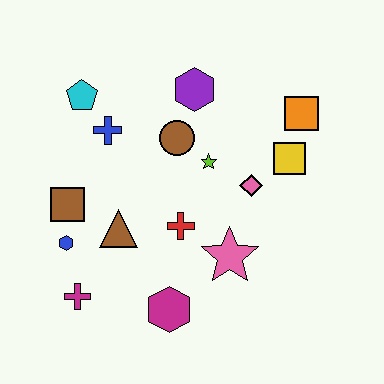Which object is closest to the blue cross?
The cyan pentagon is closest to the blue cross.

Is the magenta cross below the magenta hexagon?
No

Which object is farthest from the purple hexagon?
The magenta cross is farthest from the purple hexagon.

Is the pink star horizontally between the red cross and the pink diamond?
Yes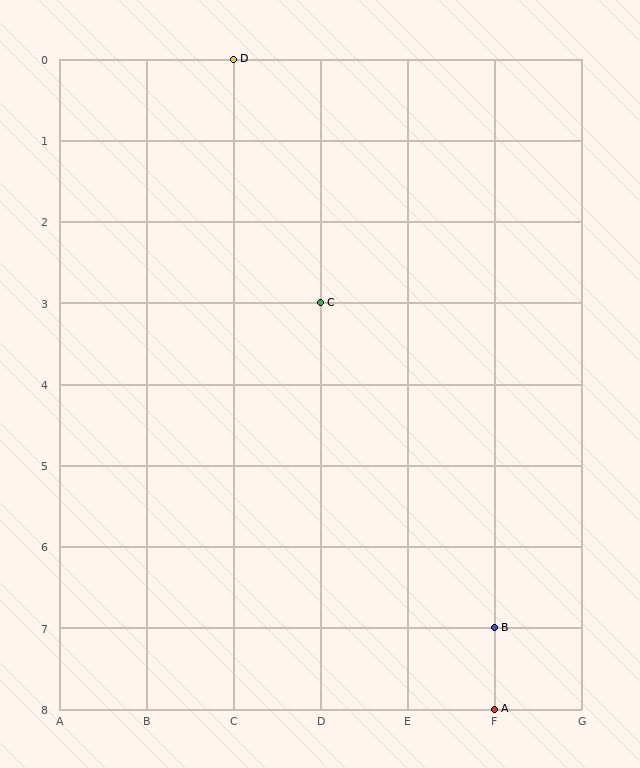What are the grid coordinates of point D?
Point D is at grid coordinates (C, 0).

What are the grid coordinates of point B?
Point B is at grid coordinates (F, 7).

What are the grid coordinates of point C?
Point C is at grid coordinates (D, 3).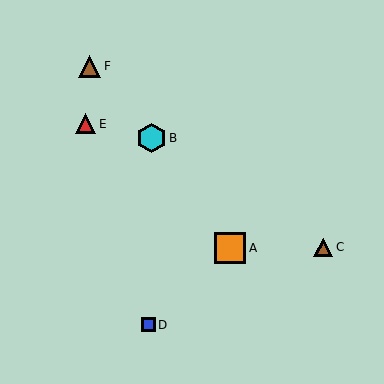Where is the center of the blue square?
The center of the blue square is at (148, 325).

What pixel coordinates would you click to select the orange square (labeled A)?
Click at (230, 248) to select the orange square A.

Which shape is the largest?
The orange square (labeled A) is the largest.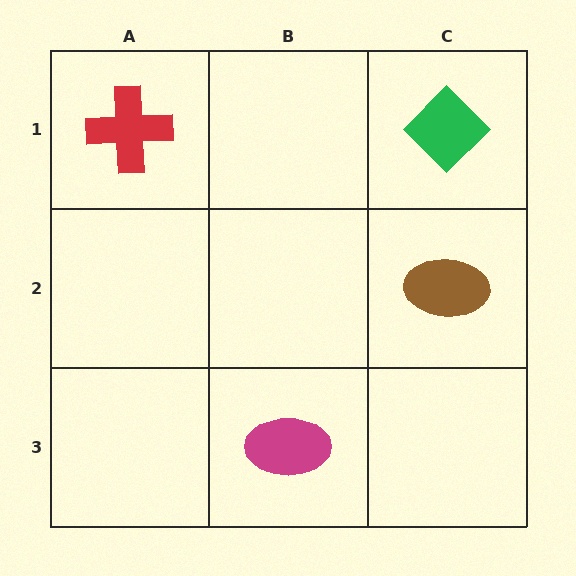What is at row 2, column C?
A brown ellipse.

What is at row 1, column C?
A green diamond.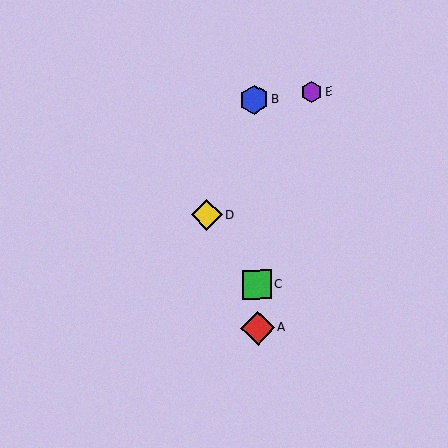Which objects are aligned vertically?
Objects A, B, C are aligned vertically.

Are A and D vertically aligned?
No, A is at x≈257 and D is at x≈207.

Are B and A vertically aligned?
Yes, both are at x≈254.